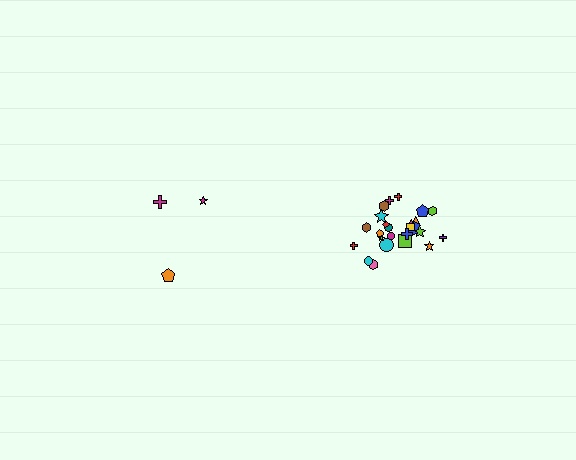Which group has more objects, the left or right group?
The right group.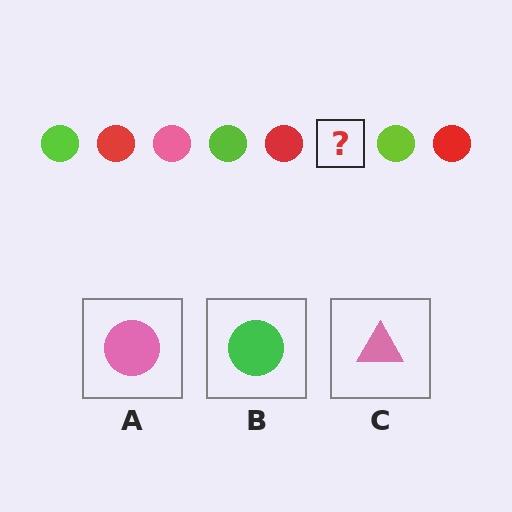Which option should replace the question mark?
Option A.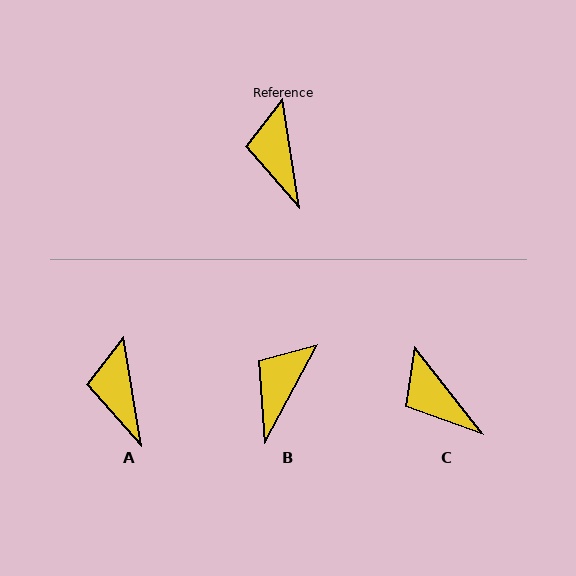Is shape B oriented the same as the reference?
No, it is off by about 37 degrees.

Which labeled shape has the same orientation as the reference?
A.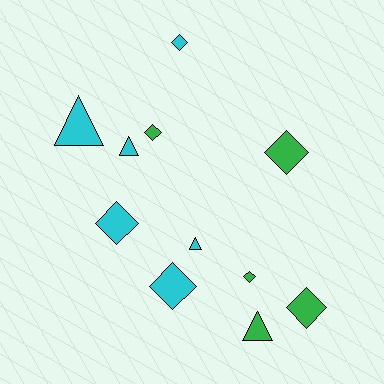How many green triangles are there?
There is 1 green triangle.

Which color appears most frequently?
Cyan, with 6 objects.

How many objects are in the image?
There are 11 objects.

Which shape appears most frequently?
Diamond, with 7 objects.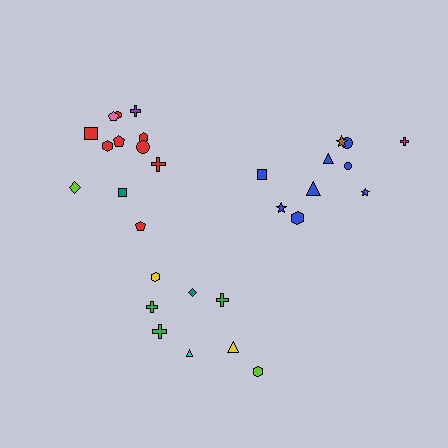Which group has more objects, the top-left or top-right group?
The top-left group.